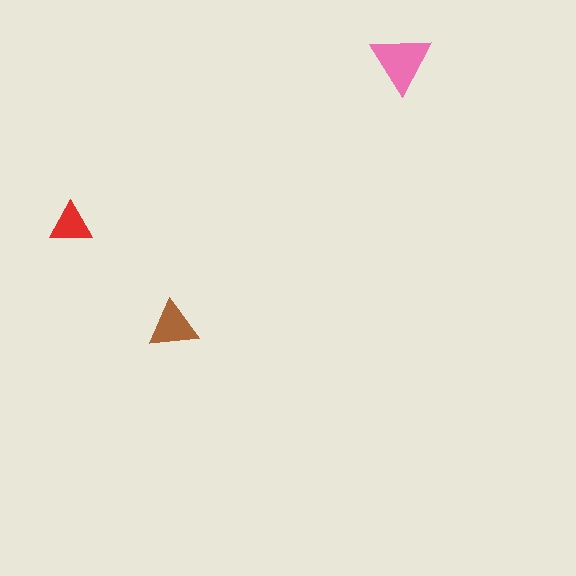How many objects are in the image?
There are 3 objects in the image.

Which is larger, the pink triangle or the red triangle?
The pink one.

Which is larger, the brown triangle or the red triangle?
The brown one.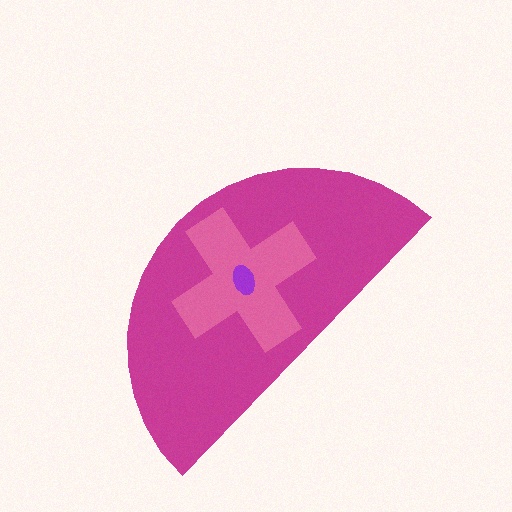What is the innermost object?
The purple ellipse.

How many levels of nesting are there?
3.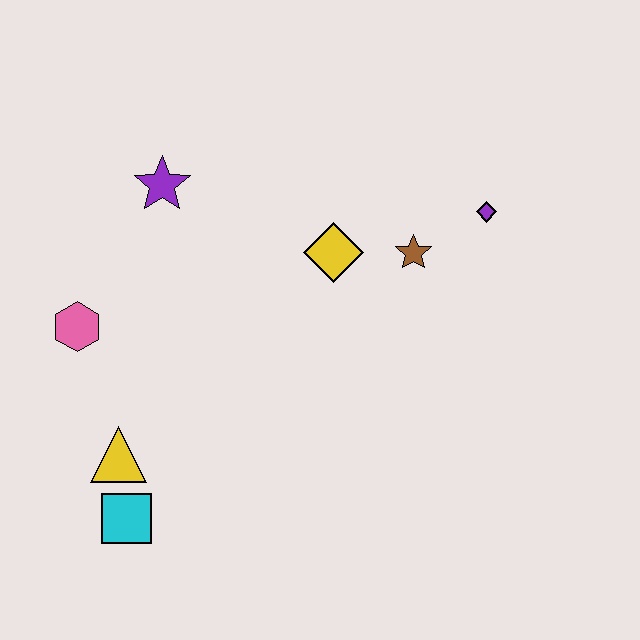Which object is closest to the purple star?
The pink hexagon is closest to the purple star.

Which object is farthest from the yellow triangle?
The purple diamond is farthest from the yellow triangle.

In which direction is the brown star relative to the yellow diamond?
The brown star is to the right of the yellow diamond.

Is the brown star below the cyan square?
No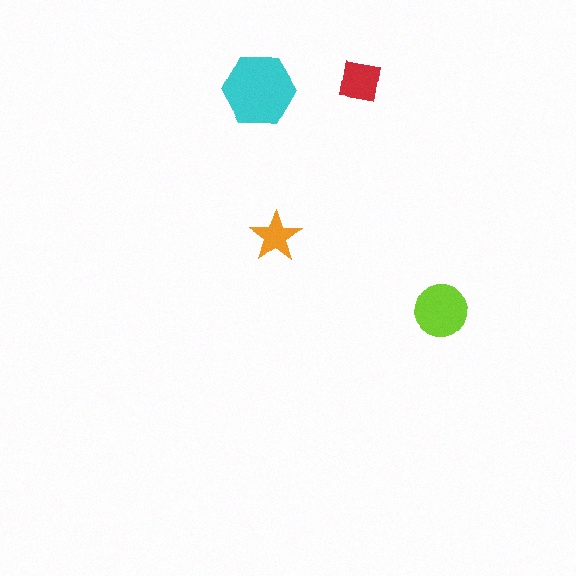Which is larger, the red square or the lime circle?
The lime circle.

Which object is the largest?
The cyan hexagon.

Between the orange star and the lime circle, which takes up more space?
The lime circle.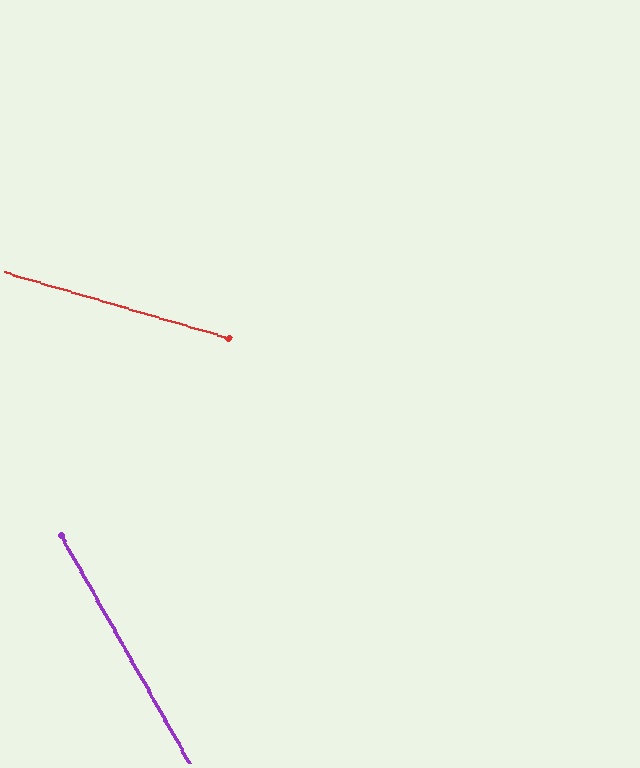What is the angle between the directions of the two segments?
Approximately 44 degrees.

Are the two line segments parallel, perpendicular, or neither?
Neither parallel nor perpendicular — they differ by about 44°.